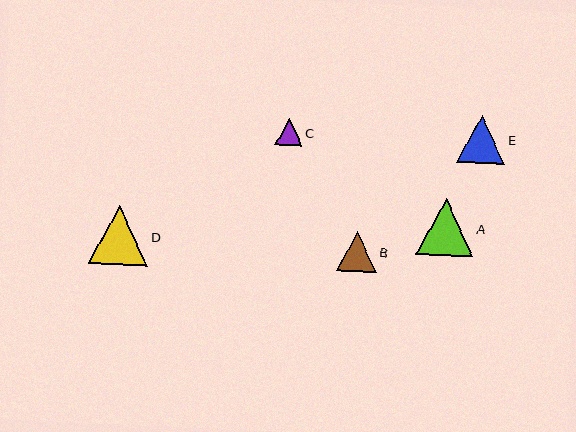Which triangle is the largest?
Triangle D is the largest with a size of approximately 59 pixels.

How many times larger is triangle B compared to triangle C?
Triangle B is approximately 1.5 times the size of triangle C.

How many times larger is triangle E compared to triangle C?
Triangle E is approximately 1.8 times the size of triangle C.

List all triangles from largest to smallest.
From largest to smallest: D, A, E, B, C.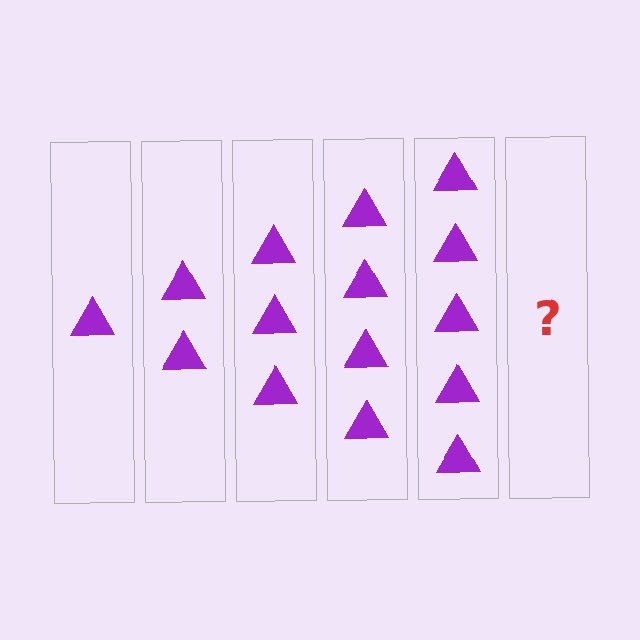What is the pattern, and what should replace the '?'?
The pattern is that each step adds one more triangle. The '?' should be 6 triangles.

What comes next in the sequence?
The next element should be 6 triangles.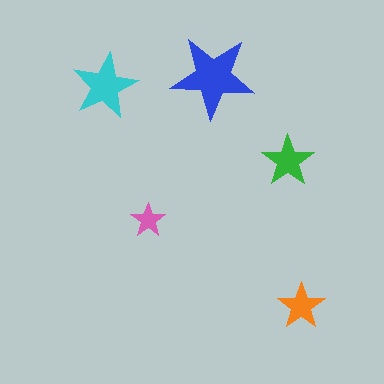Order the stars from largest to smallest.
the blue one, the cyan one, the green one, the orange one, the pink one.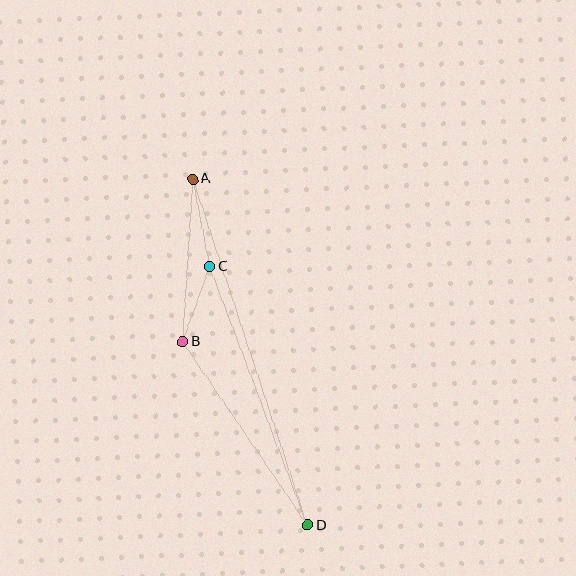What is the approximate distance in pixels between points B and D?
The distance between B and D is approximately 222 pixels.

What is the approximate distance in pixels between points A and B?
The distance between A and B is approximately 162 pixels.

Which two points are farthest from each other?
Points A and D are farthest from each other.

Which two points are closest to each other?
Points B and C are closest to each other.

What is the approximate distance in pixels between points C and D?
The distance between C and D is approximately 277 pixels.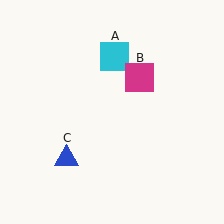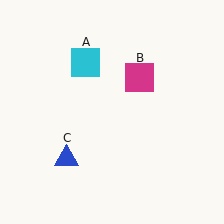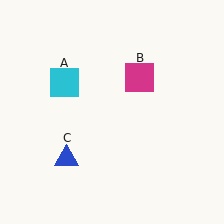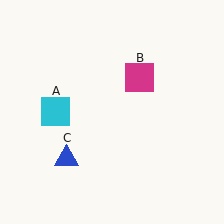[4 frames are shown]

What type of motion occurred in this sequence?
The cyan square (object A) rotated counterclockwise around the center of the scene.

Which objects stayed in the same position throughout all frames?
Magenta square (object B) and blue triangle (object C) remained stationary.